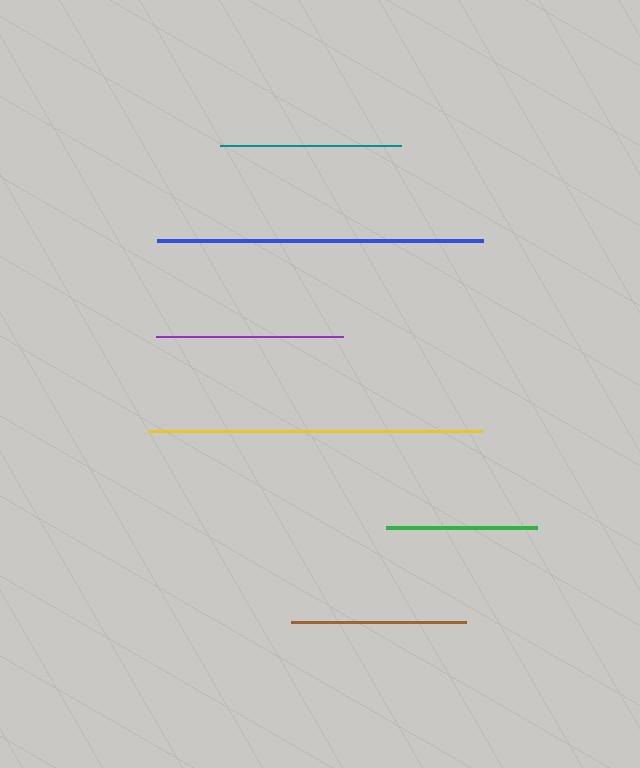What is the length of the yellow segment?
The yellow segment is approximately 334 pixels long.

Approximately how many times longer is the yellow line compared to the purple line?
The yellow line is approximately 1.8 times the length of the purple line.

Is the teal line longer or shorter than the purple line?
The purple line is longer than the teal line.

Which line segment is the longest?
The yellow line is the longest at approximately 334 pixels.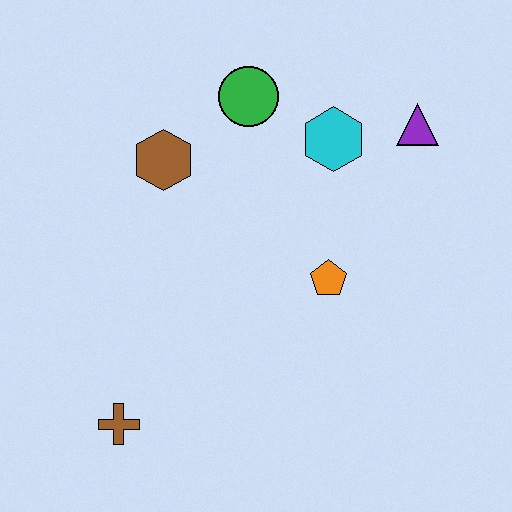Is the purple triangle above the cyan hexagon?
Yes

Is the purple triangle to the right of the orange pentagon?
Yes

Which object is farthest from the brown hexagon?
The brown cross is farthest from the brown hexagon.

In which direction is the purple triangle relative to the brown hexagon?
The purple triangle is to the right of the brown hexagon.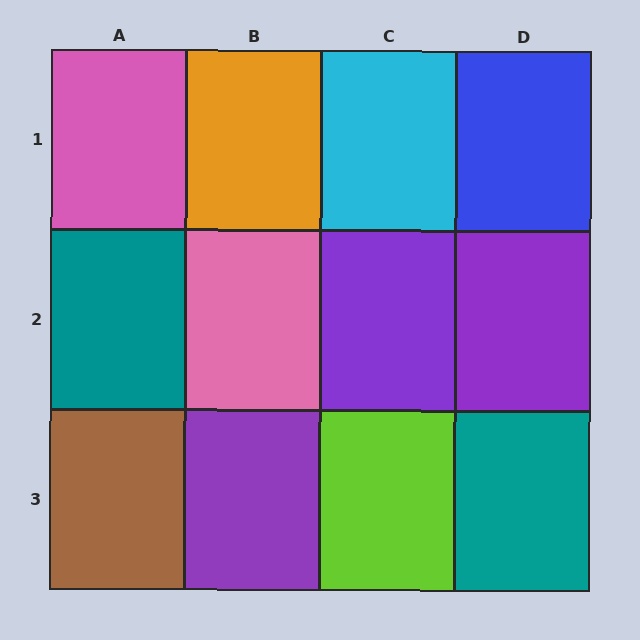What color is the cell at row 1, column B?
Orange.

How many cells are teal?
2 cells are teal.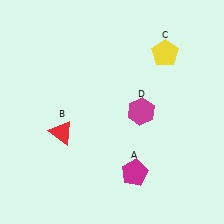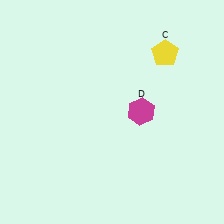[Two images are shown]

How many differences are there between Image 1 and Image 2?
There are 2 differences between the two images.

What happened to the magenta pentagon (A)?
The magenta pentagon (A) was removed in Image 2. It was in the bottom-right area of Image 1.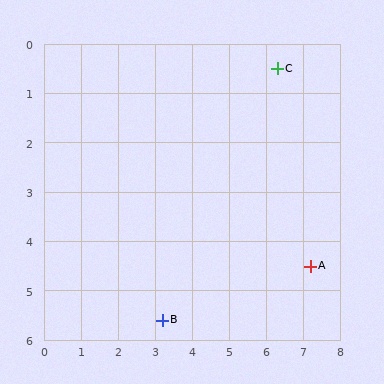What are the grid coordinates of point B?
Point B is at approximately (3.2, 5.6).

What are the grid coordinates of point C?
Point C is at approximately (6.3, 0.5).